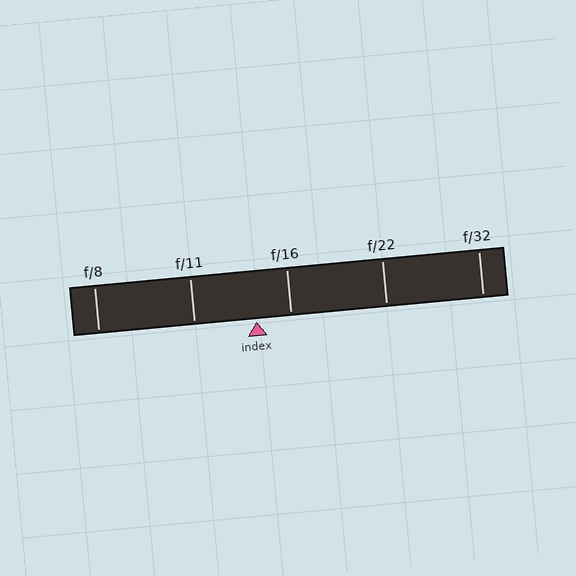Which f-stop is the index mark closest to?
The index mark is closest to f/16.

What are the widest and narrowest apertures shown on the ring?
The widest aperture shown is f/8 and the narrowest is f/32.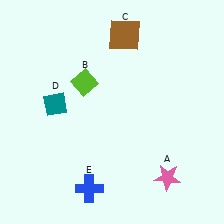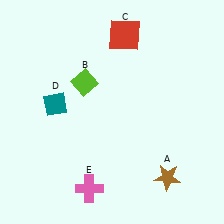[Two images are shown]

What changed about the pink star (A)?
In Image 1, A is pink. In Image 2, it changed to brown.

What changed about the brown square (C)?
In Image 1, C is brown. In Image 2, it changed to red.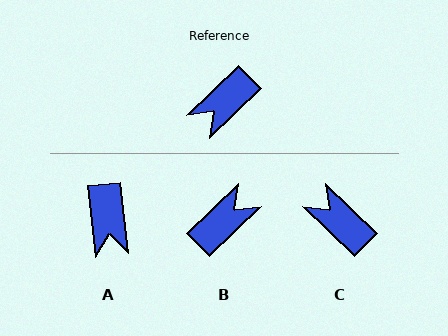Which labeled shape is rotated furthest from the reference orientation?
B, about 180 degrees away.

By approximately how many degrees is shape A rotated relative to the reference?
Approximately 53 degrees counter-clockwise.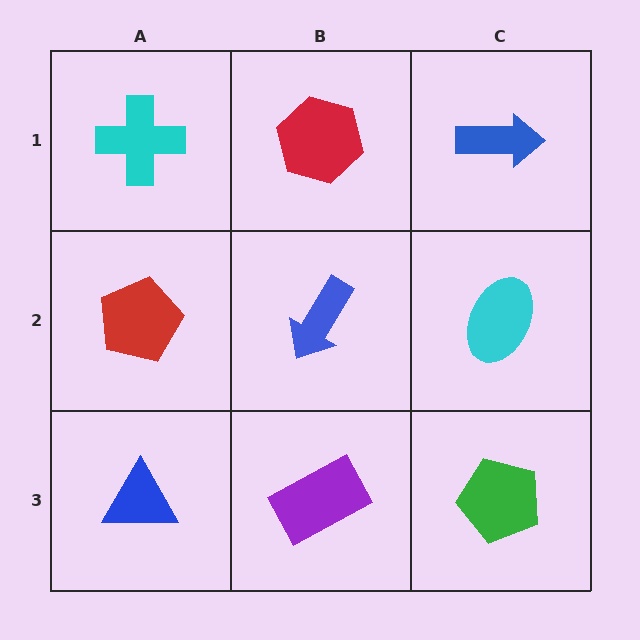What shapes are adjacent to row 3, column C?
A cyan ellipse (row 2, column C), a purple rectangle (row 3, column B).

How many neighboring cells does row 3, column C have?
2.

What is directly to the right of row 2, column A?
A blue arrow.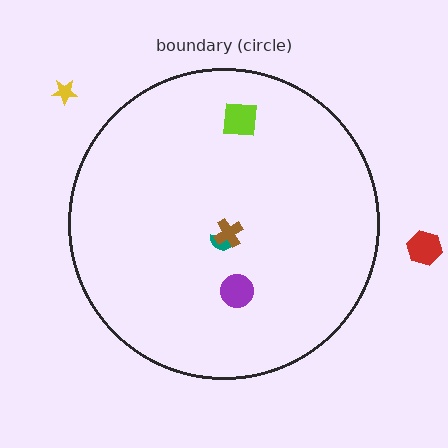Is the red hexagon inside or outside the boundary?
Outside.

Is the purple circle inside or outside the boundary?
Inside.